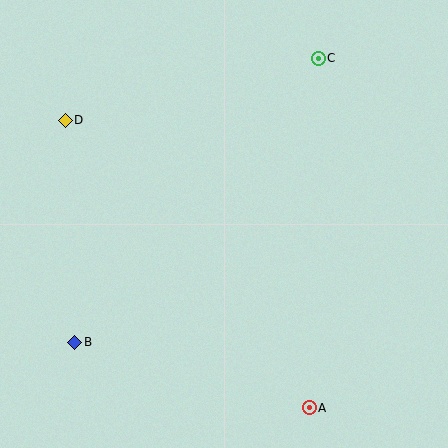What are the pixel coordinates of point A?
Point A is at (309, 408).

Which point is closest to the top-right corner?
Point C is closest to the top-right corner.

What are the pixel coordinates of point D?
Point D is at (65, 120).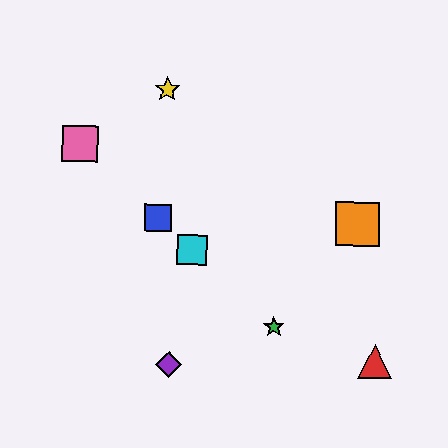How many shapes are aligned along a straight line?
4 shapes (the blue square, the green star, the cyan square, the pink square) are aligned along a straight line.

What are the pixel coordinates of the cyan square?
The cyan square is at (192, 250).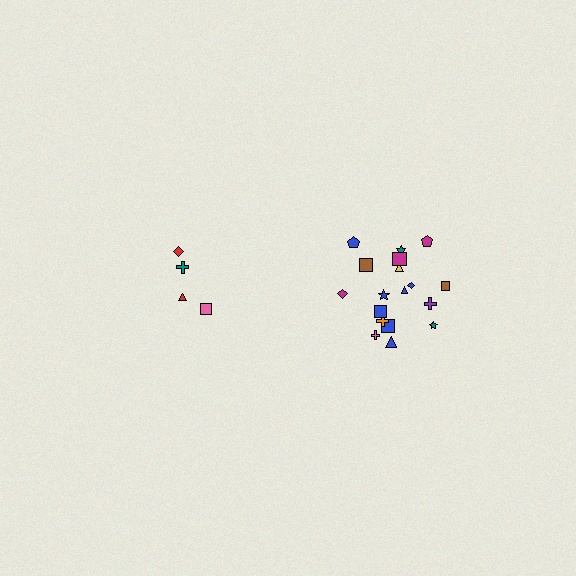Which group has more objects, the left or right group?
The right group.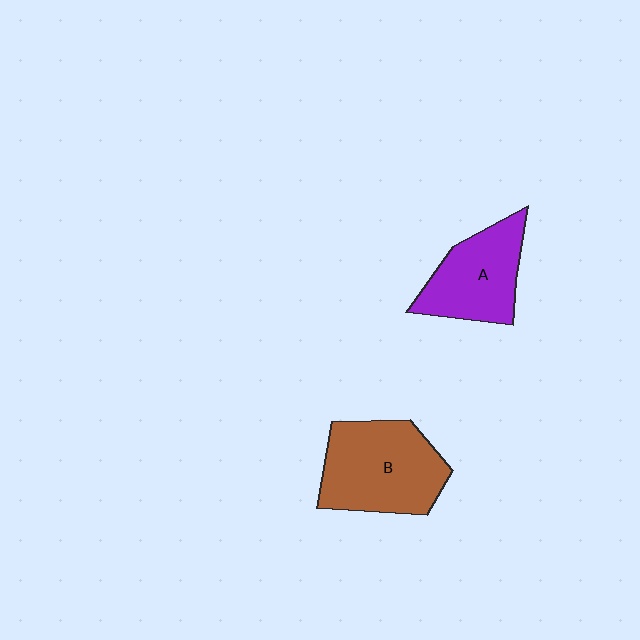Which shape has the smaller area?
Shape A (purple).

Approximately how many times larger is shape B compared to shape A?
Approximately 1.3 times.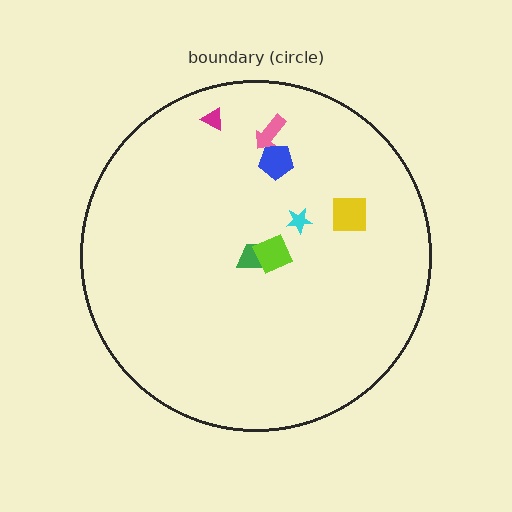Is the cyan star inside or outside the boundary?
Inside.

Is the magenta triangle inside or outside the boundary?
Inside.